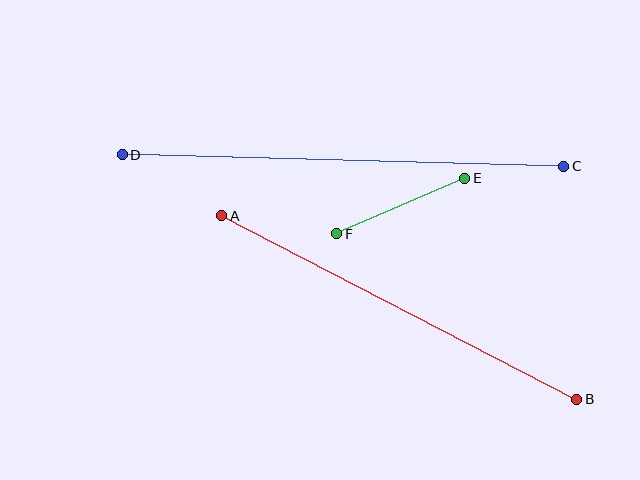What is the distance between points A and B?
The distance is approximately 400 pixels.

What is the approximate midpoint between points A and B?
The midpoint is at approximately (399, 308) pixels.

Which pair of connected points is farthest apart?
Points C and D are farthest apart.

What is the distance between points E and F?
The distance is approximately 140 pixels.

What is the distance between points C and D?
The distance is approximately 442 pixels.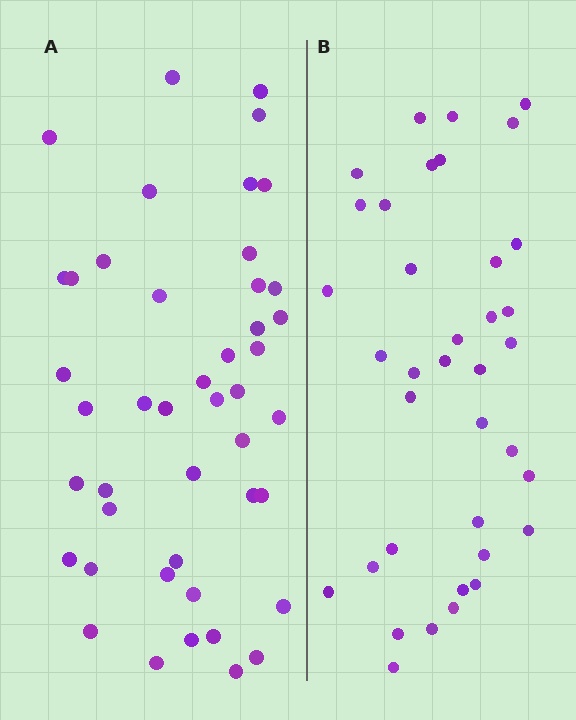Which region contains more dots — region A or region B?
Region A (the left region) has more dots.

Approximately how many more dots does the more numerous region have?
Region A has roughly 8 or so more dots than region B.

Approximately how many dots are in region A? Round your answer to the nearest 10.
About 40 dots. (The exact count is 45, which rounds to 40.)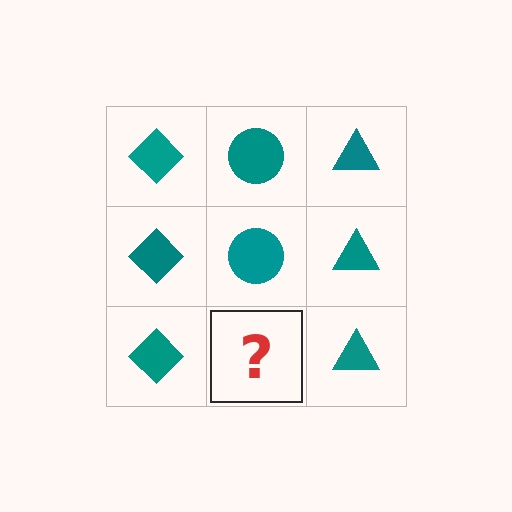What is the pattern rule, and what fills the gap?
The rule is that each column has a consistent shape. The gap should be filled with a teal circle.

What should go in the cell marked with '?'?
The missing cell should contain a teal circle.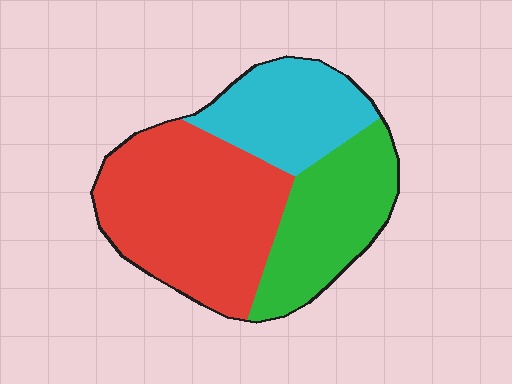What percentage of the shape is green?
Green covers roughly 30% of the shape.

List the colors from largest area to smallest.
From largest to smallest: red, green, cyan.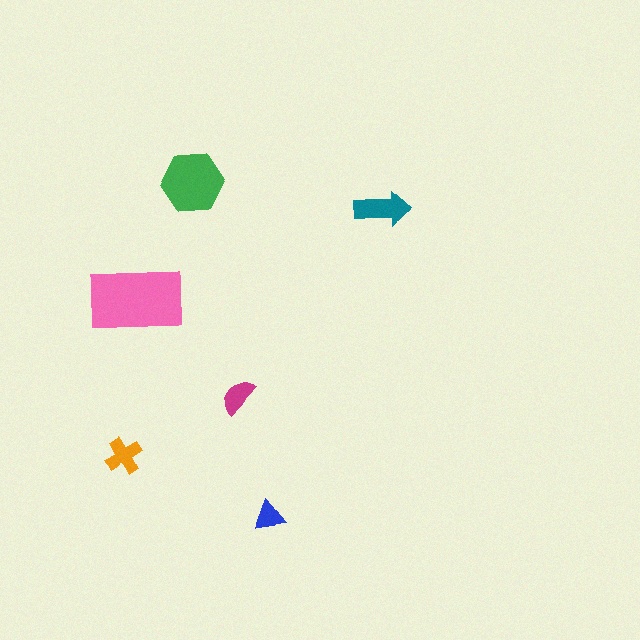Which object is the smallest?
The blue triangle.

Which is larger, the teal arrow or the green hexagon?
The green hexagon.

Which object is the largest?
The pink rectangle.